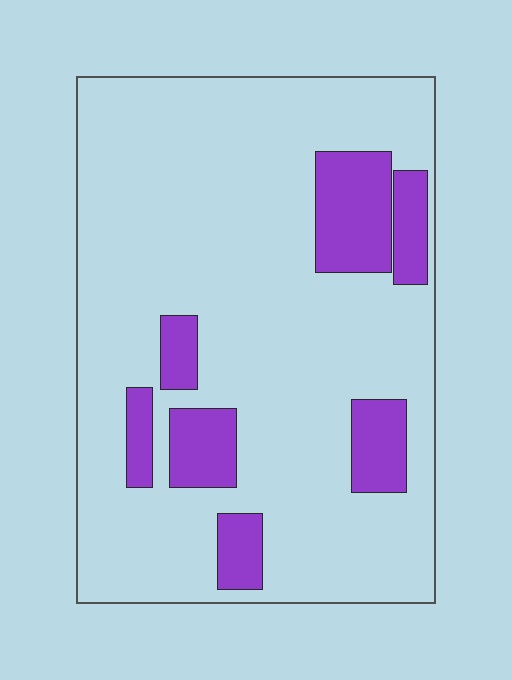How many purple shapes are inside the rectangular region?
7.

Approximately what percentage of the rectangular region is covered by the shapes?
Approximately 15%.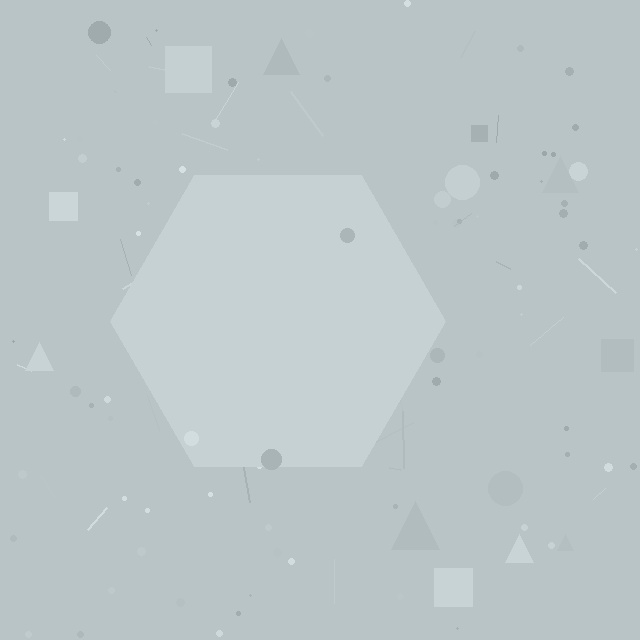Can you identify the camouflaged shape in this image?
The camouflaged shape is a hexagon.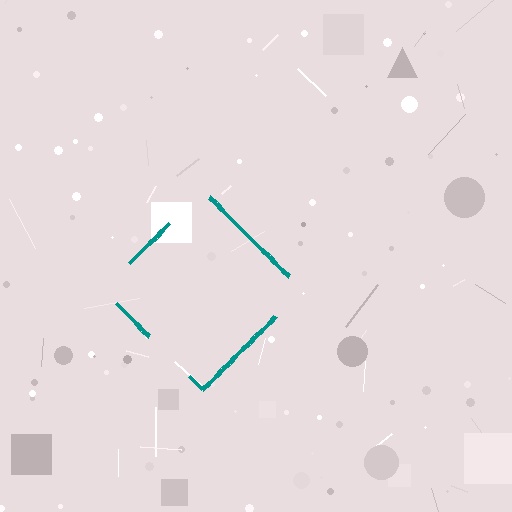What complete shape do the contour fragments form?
The contour fragments form a diamond.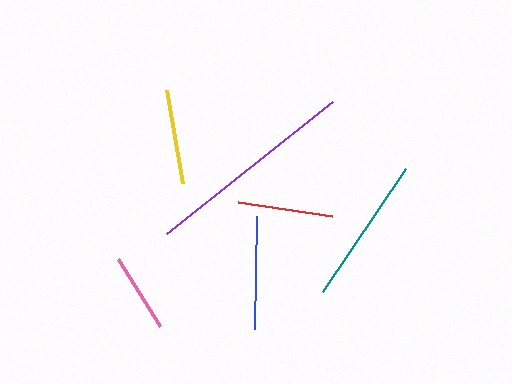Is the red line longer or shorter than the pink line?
The red line is longer than the pink line.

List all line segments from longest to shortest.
From longest to shortest: purple, teal, blue, red, yellow, pink.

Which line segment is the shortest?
The pink line is the shortest at approximately 79 pixels.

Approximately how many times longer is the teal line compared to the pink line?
The teal line is approximately 1.9 times the length of the pink line.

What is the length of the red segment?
The red segment is approximately 96 pixels long.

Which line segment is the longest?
The purple line is the longest at approximately 212 pixels.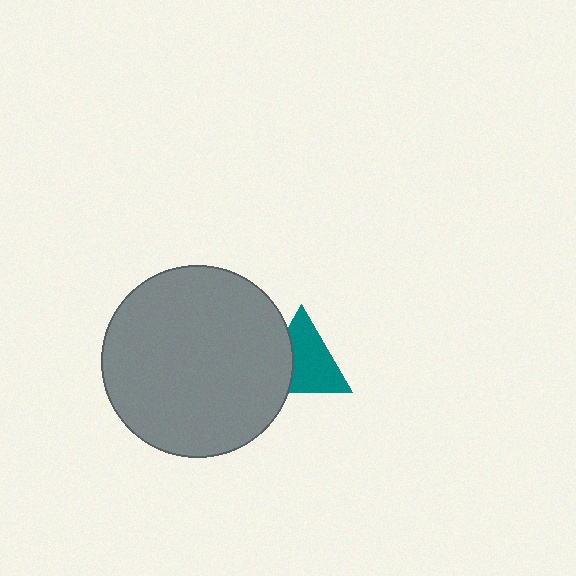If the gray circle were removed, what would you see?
You would see the complete teal triangle.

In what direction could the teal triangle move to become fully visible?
The teal triangle could move right. That would shift it out from behind the gray circle entirely.